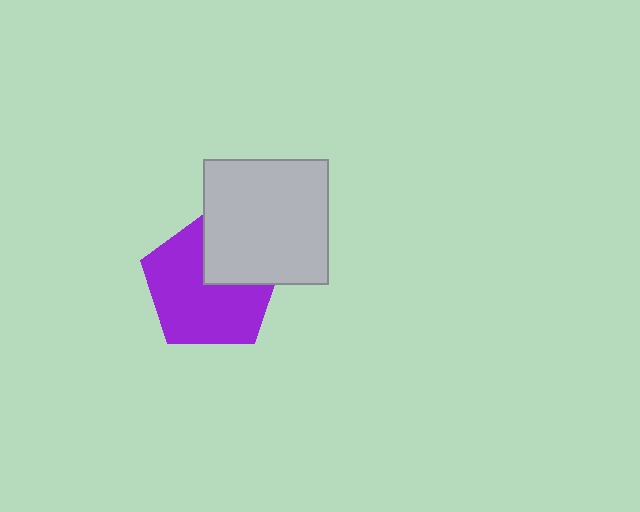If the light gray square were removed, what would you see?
You would see the complete purple pentagon.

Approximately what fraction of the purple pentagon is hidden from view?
Roughly 31% of the purple pentagon is hidden behind the light gray square.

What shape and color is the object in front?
The object in front is a light gray square.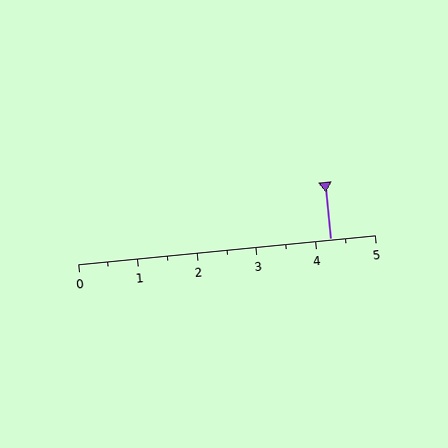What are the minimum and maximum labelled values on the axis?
The axis runs from 0 to 5.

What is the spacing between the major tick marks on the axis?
The major ticks are spaced 1 apart.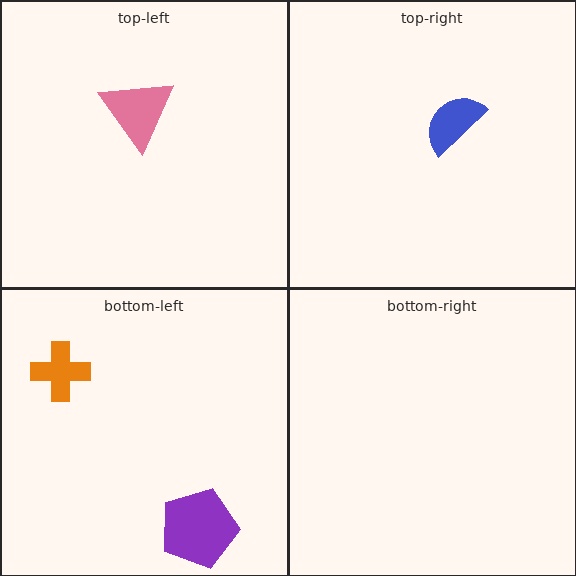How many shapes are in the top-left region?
1.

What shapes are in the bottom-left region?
The orange cross, the purple pentagon.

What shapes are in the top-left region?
The pink triangle.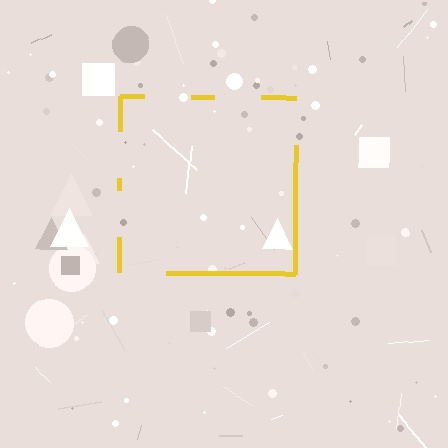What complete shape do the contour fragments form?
The contour fragments form a square.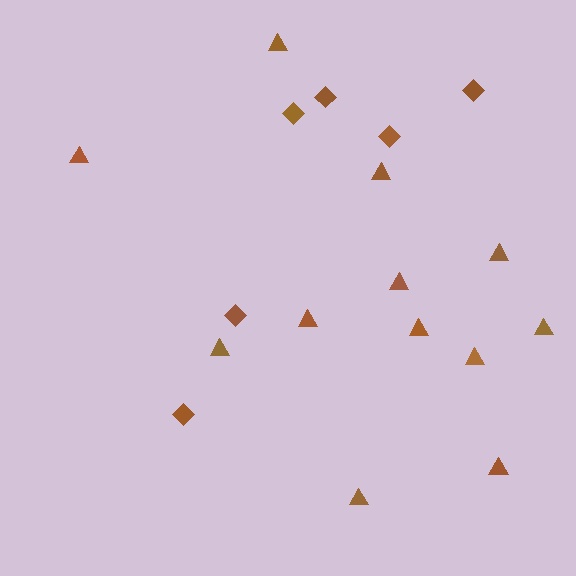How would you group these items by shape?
There are 2 groups: one group of diamonds (6) and one group of triangles (12).